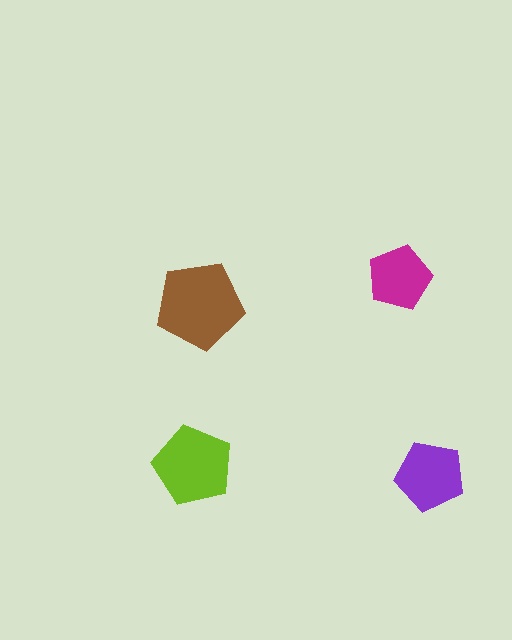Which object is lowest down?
The purple pentagon is bottommost.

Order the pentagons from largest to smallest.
the brown one, the lime one, the purple one, the magenta one.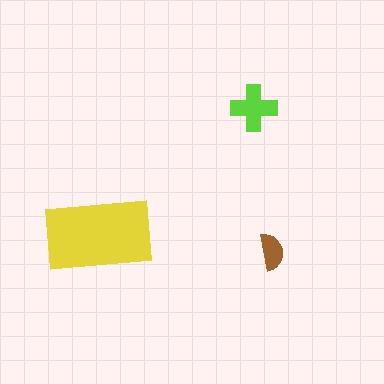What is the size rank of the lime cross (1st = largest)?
2nd.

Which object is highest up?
The lime cross is topmost.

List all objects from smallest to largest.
The brown semicircle, the lime cross, the yellow rectangle.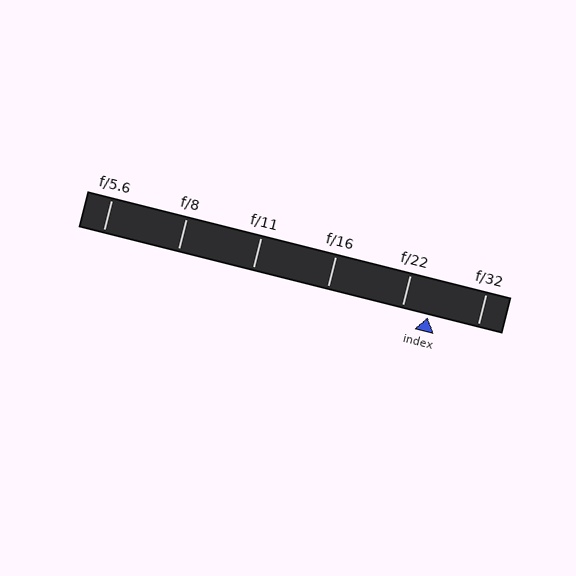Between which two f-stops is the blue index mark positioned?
The index mark is between f/22 and f/32.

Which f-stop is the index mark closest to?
The index mark is closest to f/22.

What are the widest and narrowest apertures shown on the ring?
The widest aperture shown is f/5.6 and the narrowest is f/32.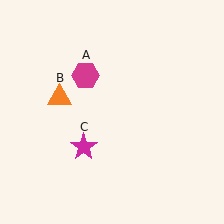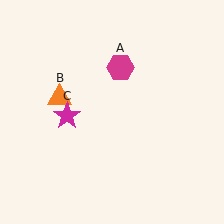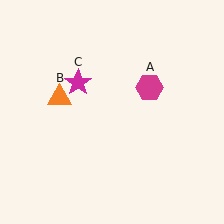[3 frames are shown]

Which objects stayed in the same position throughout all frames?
Orange triangle (object B) remained stationary.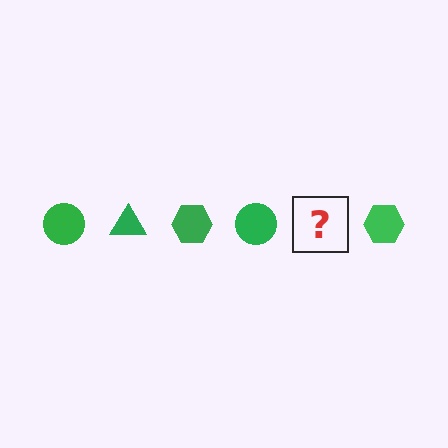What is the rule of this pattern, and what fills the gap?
The rule is that the pattern cycles through circle, triangle, hexagon shapes in green. The gap should be filled with a green triangle.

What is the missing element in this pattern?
The missing element is a green triangle.